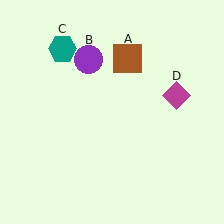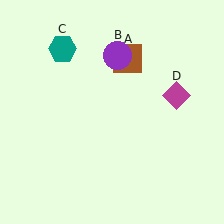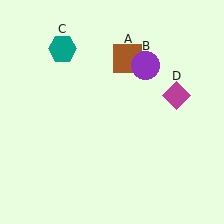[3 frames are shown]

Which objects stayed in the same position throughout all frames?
Brown square (object A) and teal hexagon (object C) and magenta diamond (object D) remained stationary.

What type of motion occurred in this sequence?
The purple circle (object B) rotated clockwise around the center of the scene.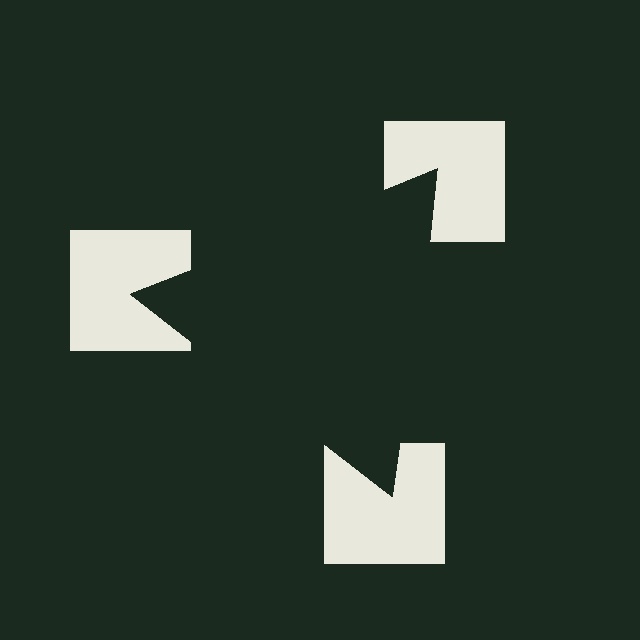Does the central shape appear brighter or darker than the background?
It typically appears slightly darker than the background, even though no actual brightness change is drawn.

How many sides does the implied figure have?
3 sides.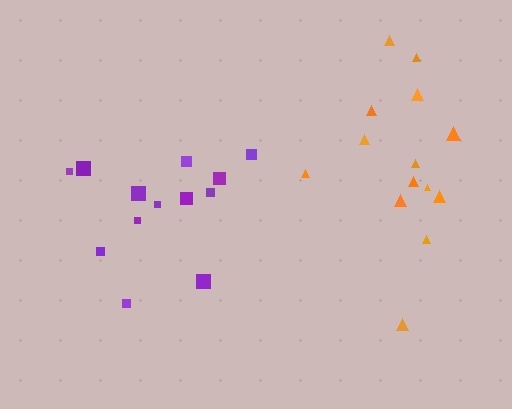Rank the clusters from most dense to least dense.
orange, purple.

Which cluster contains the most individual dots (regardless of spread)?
Orange (14).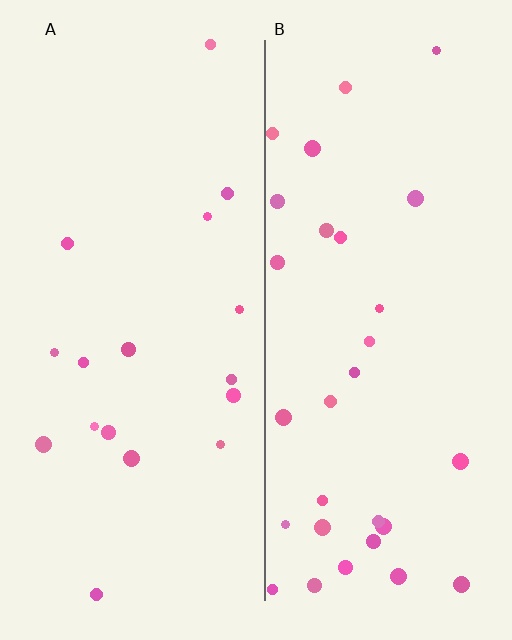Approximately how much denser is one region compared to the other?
Approximately 1.8× — region B over region A.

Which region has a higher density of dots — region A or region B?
B (the right).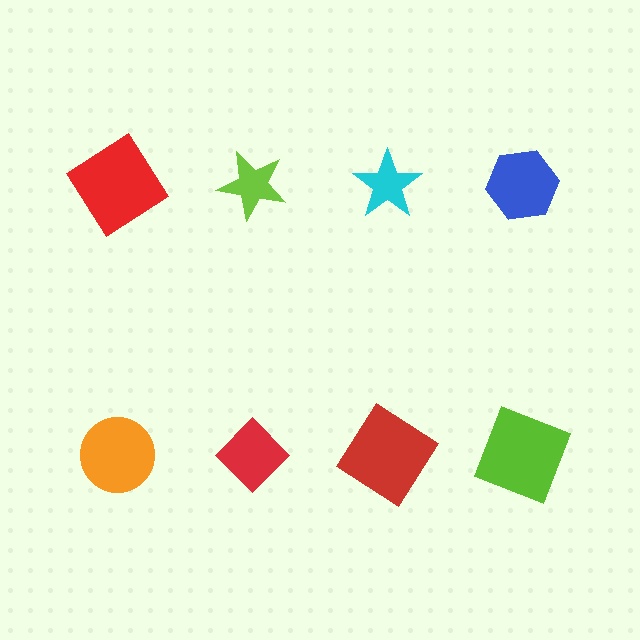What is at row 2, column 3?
A red diamond.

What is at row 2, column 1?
An orange circle.